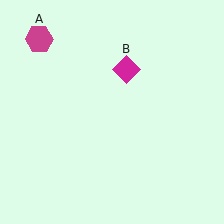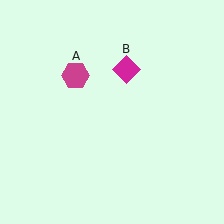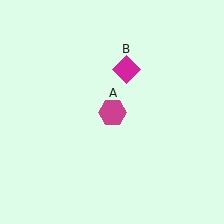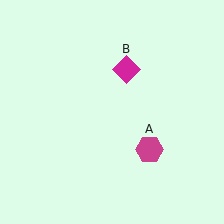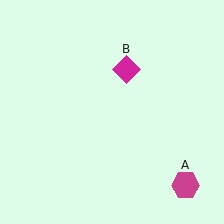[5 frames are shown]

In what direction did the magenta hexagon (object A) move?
The magenta hexagon (object A) moved down and to the right.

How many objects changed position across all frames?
1 object changed position: magenta hexagon (object A).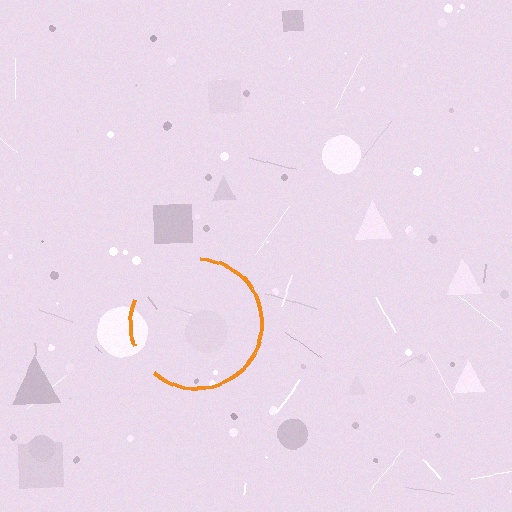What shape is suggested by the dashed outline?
The dashed outline suggests a circle.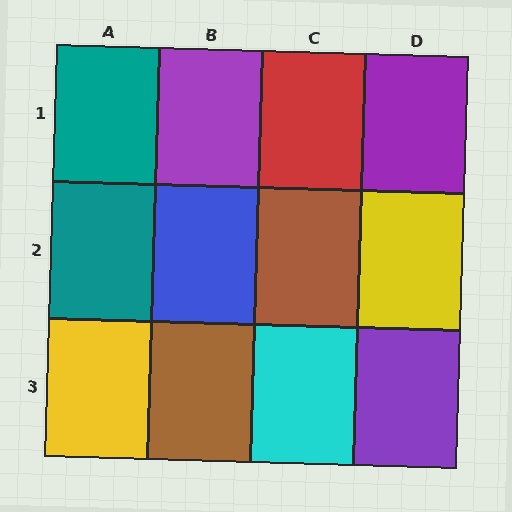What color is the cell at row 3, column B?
Brown.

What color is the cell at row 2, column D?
Yellow.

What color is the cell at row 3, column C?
Cyan.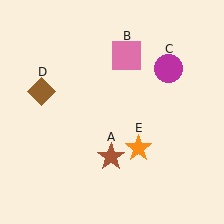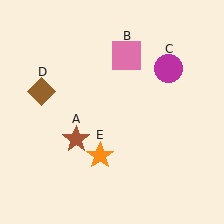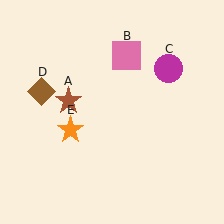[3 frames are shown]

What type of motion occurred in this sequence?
The brown star (object A), orange star (object E) rotated clockwise around the center of the scene.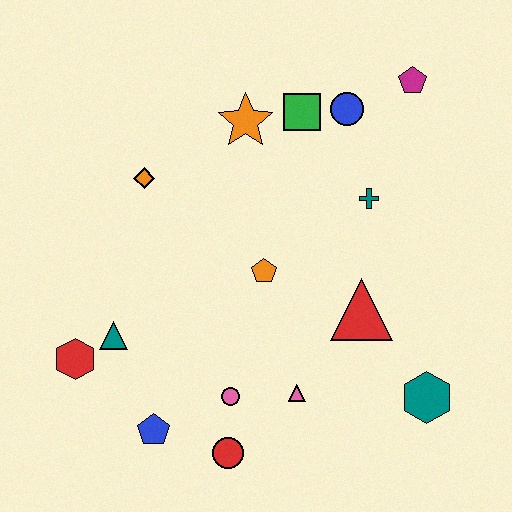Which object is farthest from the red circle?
The magenta pentagon is farthest from the red circle.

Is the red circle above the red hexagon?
No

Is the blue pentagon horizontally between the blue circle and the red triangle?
No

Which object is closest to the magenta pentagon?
The blue circle is closest to the magenta pentagon.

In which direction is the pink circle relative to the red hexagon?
The pink circle is to the right of the red hexagon.